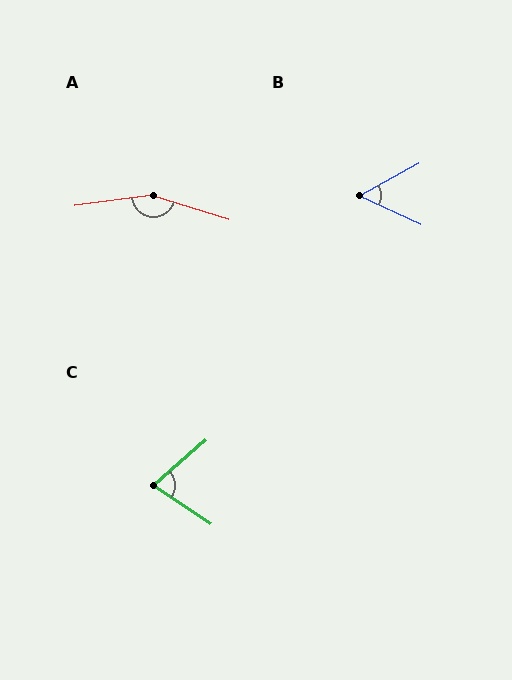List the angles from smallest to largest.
B (54°), C (75°), A (155°).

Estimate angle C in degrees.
Approximately 75 degrees.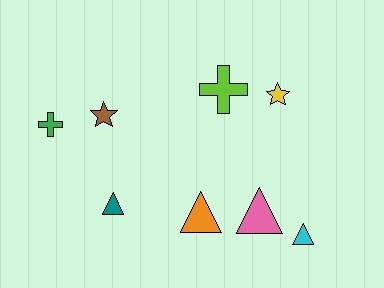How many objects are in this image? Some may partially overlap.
There are 8 objects.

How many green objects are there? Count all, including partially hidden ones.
There is 1 green object.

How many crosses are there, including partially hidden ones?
There are 2 crosses.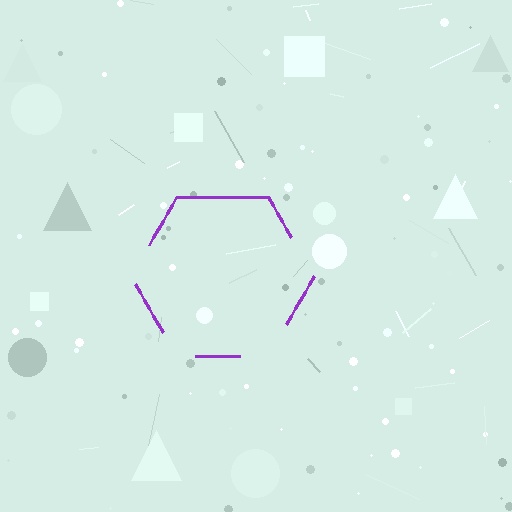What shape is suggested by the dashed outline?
The dashed outline suggests a hexagon.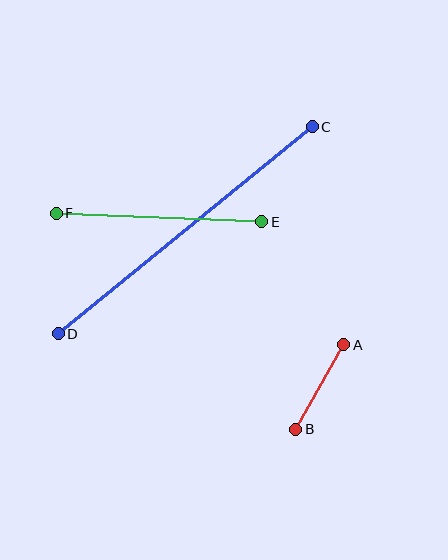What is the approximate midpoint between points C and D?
The midpoint is at approximately (185, 230) pixels.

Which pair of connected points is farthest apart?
Points C and D are farthest apart.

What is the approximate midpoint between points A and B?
The midpoint is at approximately (320, 387) pixels.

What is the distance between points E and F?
The distance is approximately 206 pixels.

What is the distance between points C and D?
The distance is approximately 328 pixels.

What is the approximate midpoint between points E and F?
The midpoint is at approximately (159, 218) pixels.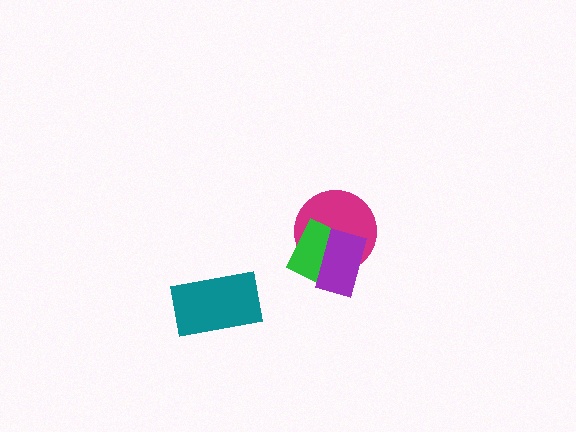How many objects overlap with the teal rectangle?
0 objects overlap with the teal rectangle.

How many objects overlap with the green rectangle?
2 objects overlap with the green rectangle.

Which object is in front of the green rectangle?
The purple rectangle is in front of the green rectangle.